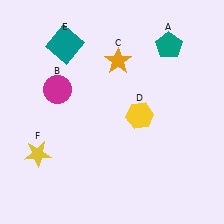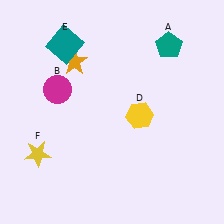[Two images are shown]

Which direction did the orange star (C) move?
The orange star (C) moved left.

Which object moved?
The orange star (C) moved left.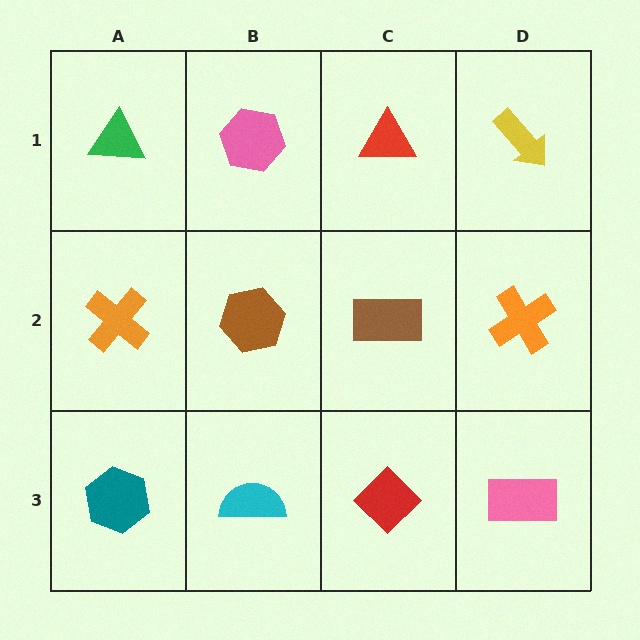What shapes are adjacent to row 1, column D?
An orange cross (row 2, column D), a red triangle (row 1, column C).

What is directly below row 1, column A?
An orange cross.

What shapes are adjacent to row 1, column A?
An orange cross (row 2, column A), a pink hexagon (row 1, column B).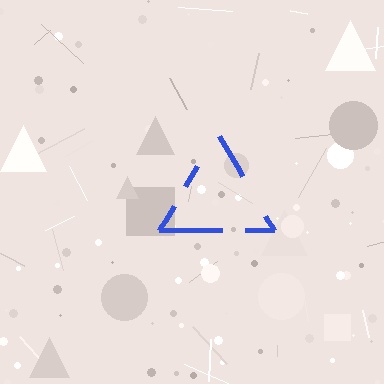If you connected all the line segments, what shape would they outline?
They would outline a triangle.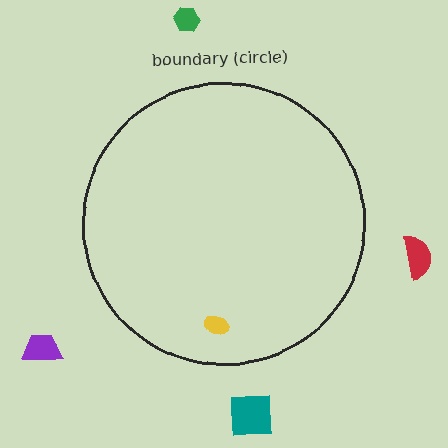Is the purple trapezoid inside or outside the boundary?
Outside.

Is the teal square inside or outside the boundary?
Outside.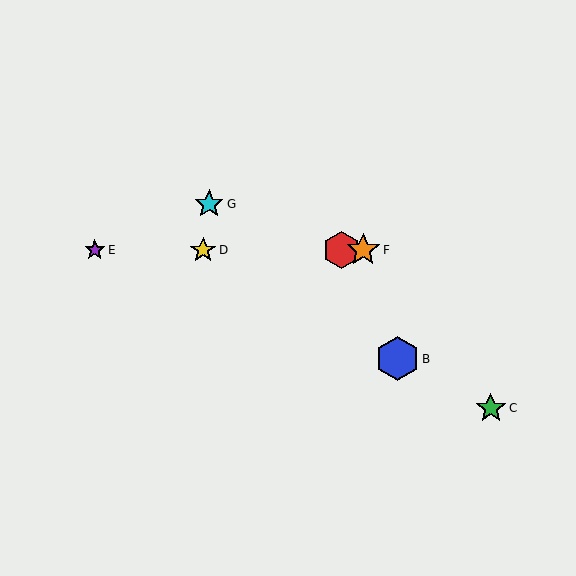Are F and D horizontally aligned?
Yes, both are at y≈250.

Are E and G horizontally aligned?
No, E is at y≈250 and G is at y≈204.